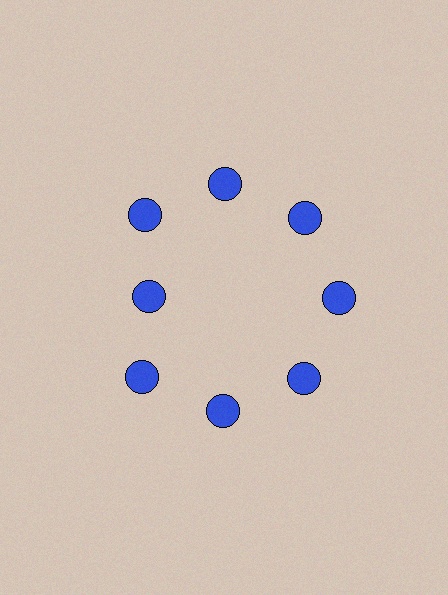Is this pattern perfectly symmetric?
No. The 8 blue circles are arranged in a ring, but one element near the 9 o'clock position is pulled inward toward the center, breaking the 8-fold rotational symmetry.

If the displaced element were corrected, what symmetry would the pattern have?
It would have 8-fold rotational symmetry — the pattern would map onto itself every 45 degrees.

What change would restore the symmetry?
The symmetry would be restored by moving it outward, back onto the ring so that all 8 circles sit at equal angles and equal distance from the center.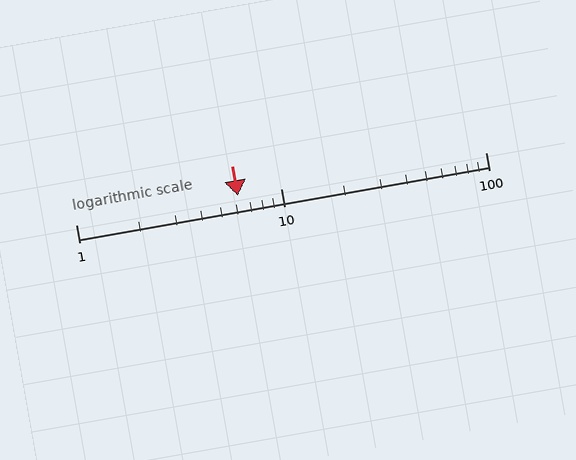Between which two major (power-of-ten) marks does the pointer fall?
The pointer is between 1 and 10.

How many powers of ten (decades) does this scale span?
The scale spans 2 decades, from 1 to 100.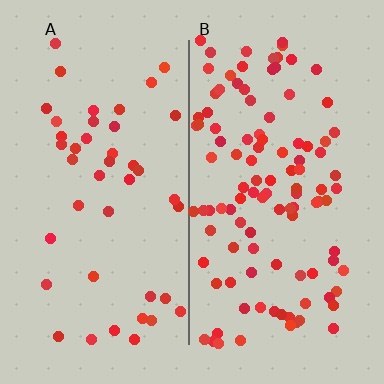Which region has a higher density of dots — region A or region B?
B (the right).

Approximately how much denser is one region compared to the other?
Approximately 2.5× — region B over region A.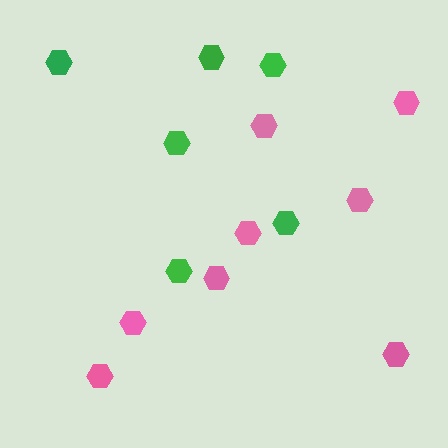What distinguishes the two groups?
There are 2 groups: one group of green hexagons (6) and one group of pink hexagons (8).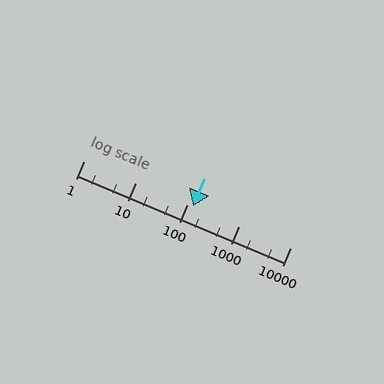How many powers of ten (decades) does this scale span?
The scale spans 4 decades, from 1 to 10000.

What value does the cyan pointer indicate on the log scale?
The pointer indicates approximately 130.